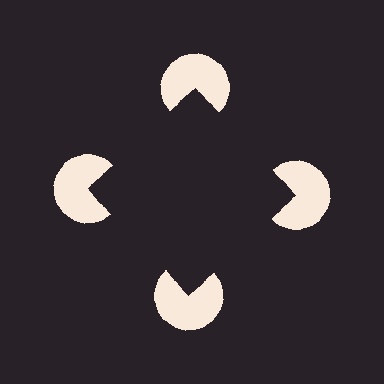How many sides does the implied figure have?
4 sides.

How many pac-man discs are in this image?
There are 4 — one at each vertex of the illusory square.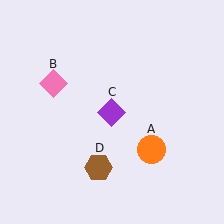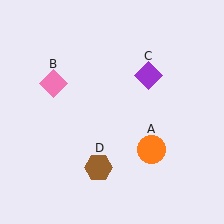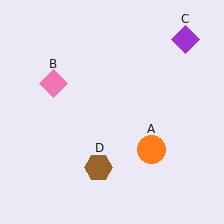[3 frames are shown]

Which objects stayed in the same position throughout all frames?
Orange circle (object A) and pink diamond (object B) and brown hexagon (object D) remained stationary.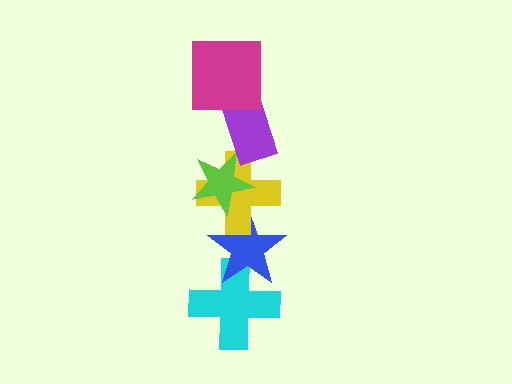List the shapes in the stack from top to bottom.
From top to bottom: the magenta square, the purple rectangle, the lime star, the yellow cross, the blue star, the cyan cross.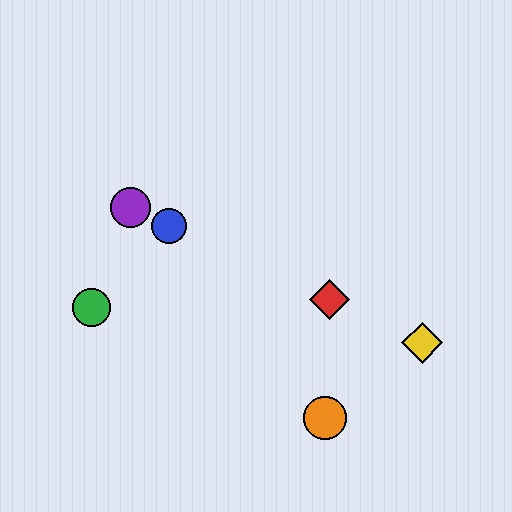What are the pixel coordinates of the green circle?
The green circle is at (91, 307).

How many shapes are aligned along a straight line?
4 shapes (the red diamond, the blue circle, the yellow diamond, the purple circle) are aligned along a straight line.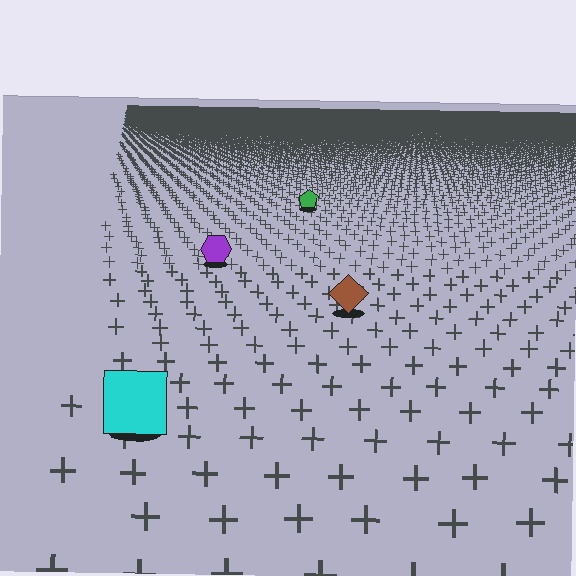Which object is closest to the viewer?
The cyan square is closest. The texture marks near it are larger and more spread out.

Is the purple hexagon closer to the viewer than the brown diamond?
No. The brown diamond is closer — you can tell from the texture gradient: the ground texture is coarser near it.